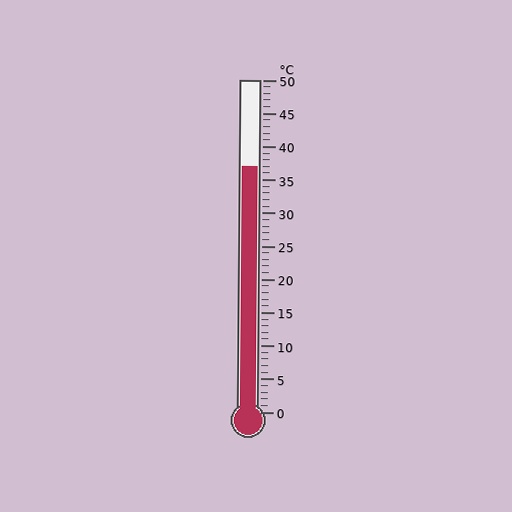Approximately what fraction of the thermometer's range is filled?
The thermometer is filled to approximately 75% of its range.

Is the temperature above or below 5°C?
The temperature is above 5°C.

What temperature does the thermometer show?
The thermometer shows approximately 37°C.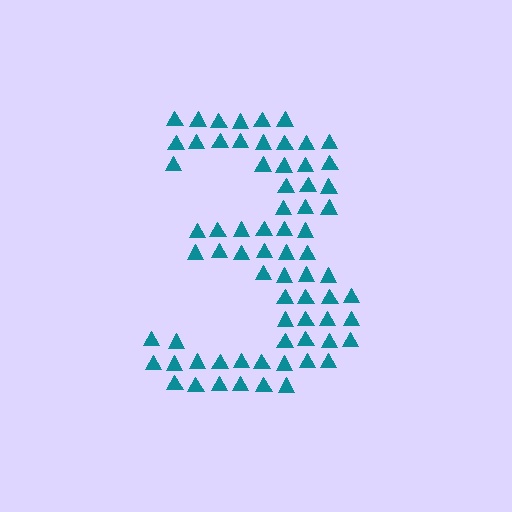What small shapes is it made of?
It is made of small triangles.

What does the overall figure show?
The overall figure shows the digit 3.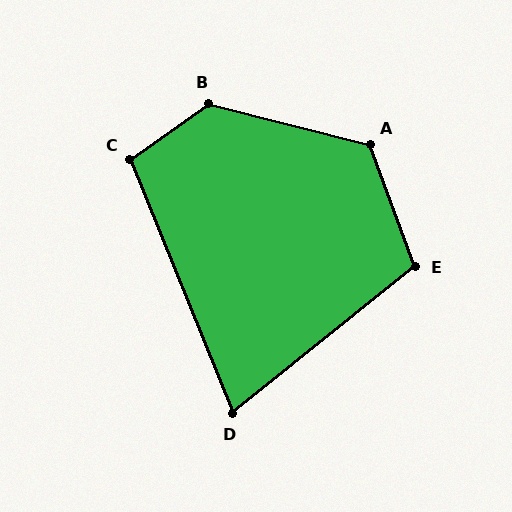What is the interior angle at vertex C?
Approximately 103 degrees (obtuse).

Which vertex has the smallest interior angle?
D, at approximately 73 degrees.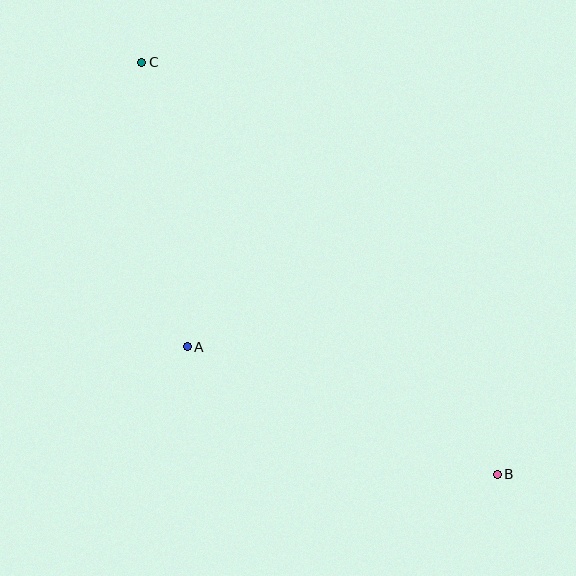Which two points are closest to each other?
Points A and C are closest to each other.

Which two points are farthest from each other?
Points B and C are farthest from each other.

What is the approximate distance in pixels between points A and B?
The distance between A and B is approximately 335 pixels.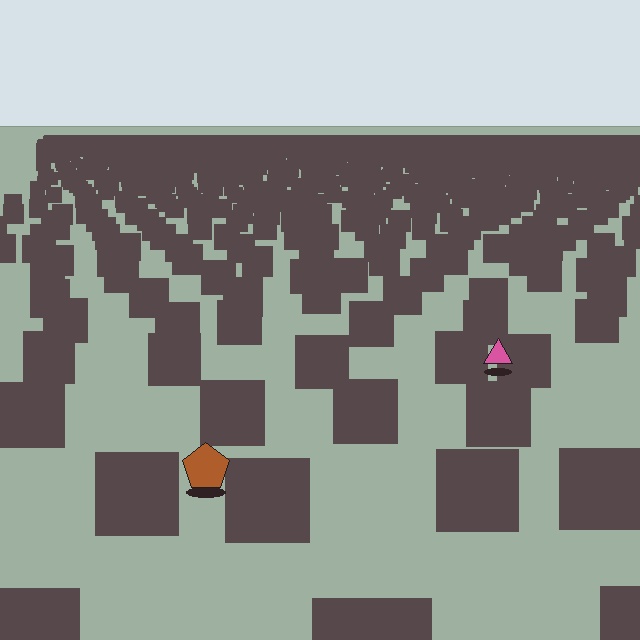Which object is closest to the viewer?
The brown pentagon is closest. The texture marks near it are larger and more spread out.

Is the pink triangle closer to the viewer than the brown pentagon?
No. The brown pentagon is closer — you can tell from the texture gradient: the ground texture is coarser near it.